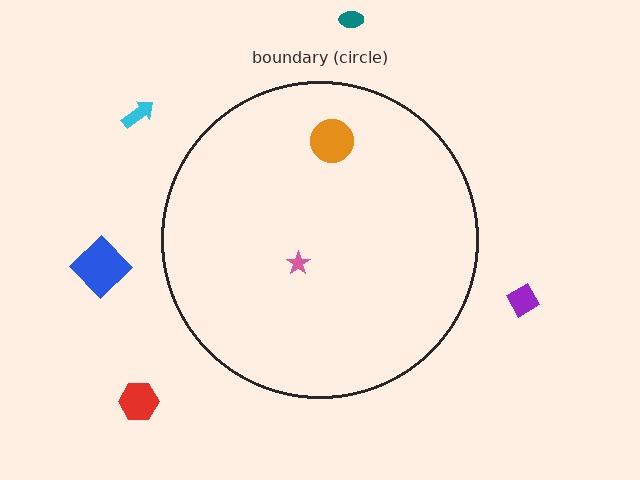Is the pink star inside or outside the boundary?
Inside.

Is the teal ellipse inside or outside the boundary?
Outside.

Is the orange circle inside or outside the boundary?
Inside.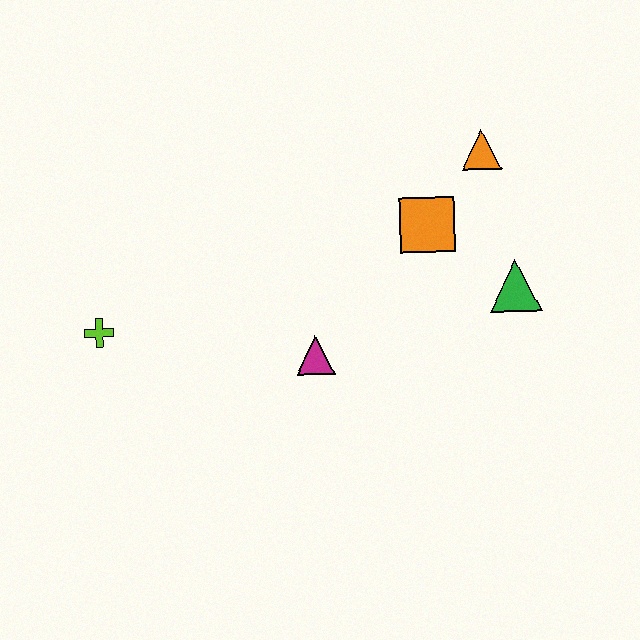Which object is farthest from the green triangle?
The lime cross is farthest from the green triangle.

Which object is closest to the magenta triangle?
The orange square is closest to the magenta triangle.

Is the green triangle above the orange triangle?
No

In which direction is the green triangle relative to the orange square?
The green triangle is to the right of the orange square.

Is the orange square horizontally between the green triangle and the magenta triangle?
Yes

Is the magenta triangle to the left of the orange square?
Yes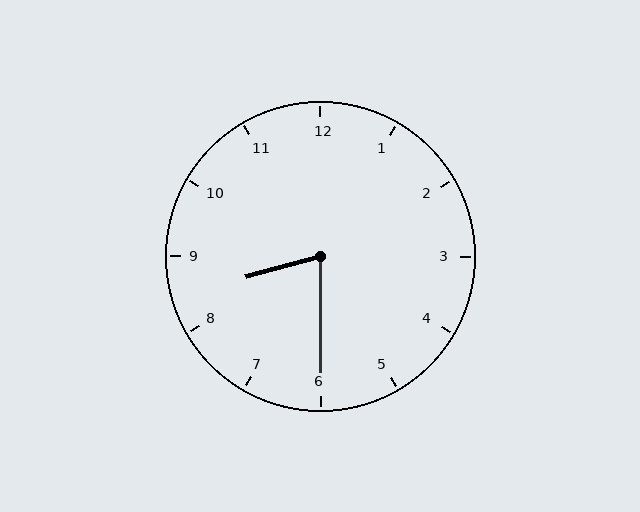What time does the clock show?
8:30.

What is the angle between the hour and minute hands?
Approximately 75 degrees.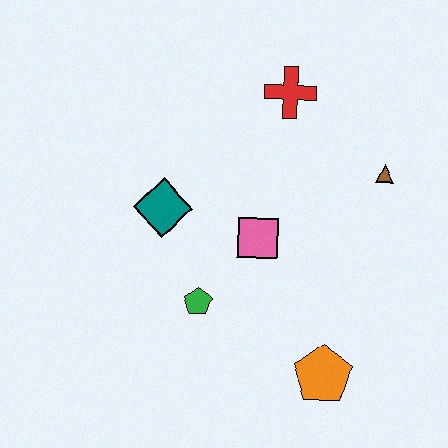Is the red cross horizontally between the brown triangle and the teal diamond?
Yes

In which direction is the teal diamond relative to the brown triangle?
The teal diamond is to the left of the brown triangle.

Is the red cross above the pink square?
Yes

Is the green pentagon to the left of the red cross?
Yes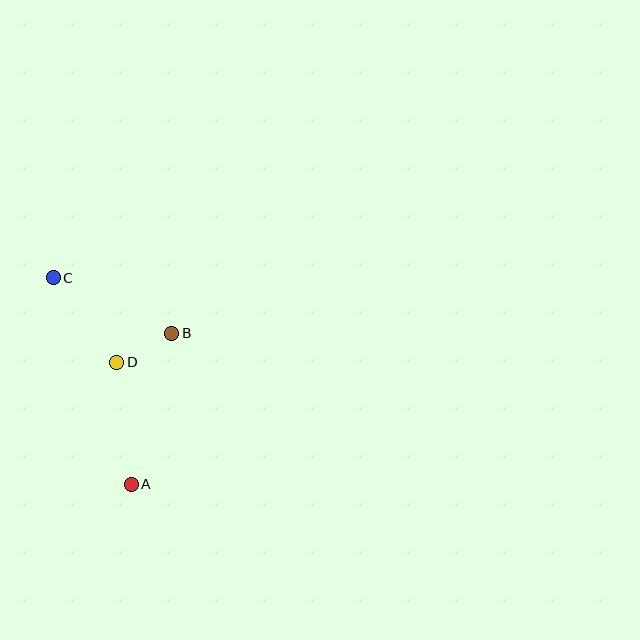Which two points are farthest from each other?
Points A and C are farthest from each other.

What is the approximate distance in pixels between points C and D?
The distance between C and D is approximately 106 pixels.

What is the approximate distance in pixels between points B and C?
The distance between B and C is approximately 131 pixels.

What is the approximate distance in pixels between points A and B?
The distance between A and B is approximately 156 pixels.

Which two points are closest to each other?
Points B and D are closest to each other.